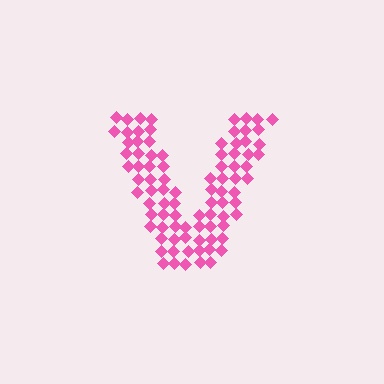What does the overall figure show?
The overall figure shows the letter V.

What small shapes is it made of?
It is made of small diamonds.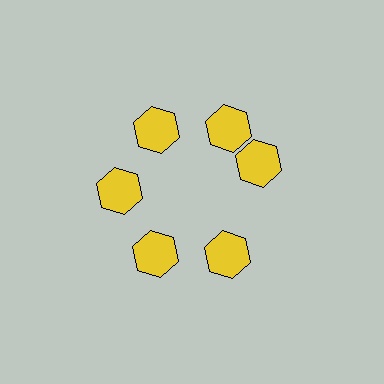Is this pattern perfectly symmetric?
No. The 6 yellow hexagons are arranged in a ring, but one element near the 3 o'clock position is rotated out of alignment along the ring, breaking the 6-fold rotational symmetry.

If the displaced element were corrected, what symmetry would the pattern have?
It would have 6-fold rotational symmetry — the pattern would map onto itself every 60 degrees.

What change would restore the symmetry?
The symmetry would be restored by rotating it back into even spacing with its neighbors so that all 6 hexagons sit at equal angles and equal distance from the center.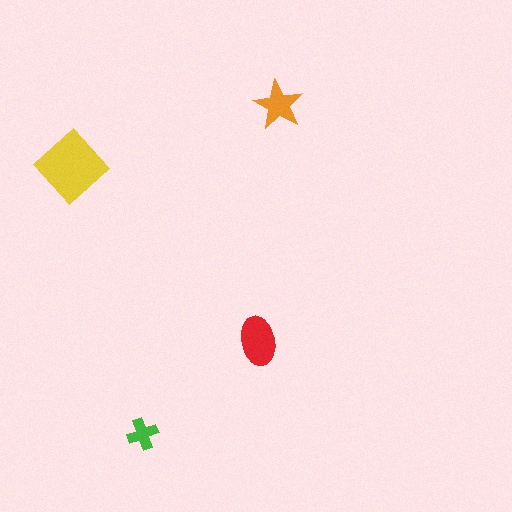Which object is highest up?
The orange star is topmost.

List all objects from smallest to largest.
The green cross, the orange star, the red ellipse, the yellow diamond.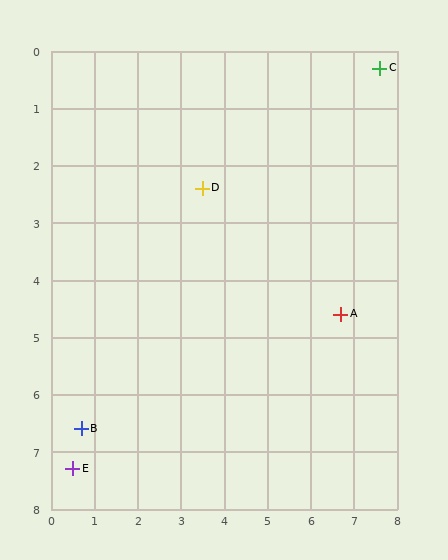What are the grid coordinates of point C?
Point C is at approximately (7.6, 0.3).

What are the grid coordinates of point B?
Point B is at approximately (0.7, 6.6).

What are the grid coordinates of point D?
Point D is at approximately (3.5, 2.4).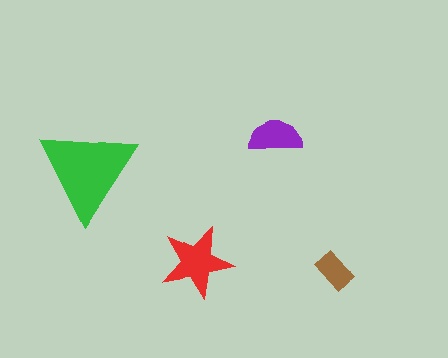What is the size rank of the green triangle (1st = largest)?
1st.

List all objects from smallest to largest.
The brown rectangle, the purple semicircle, the red star, the green triangle.